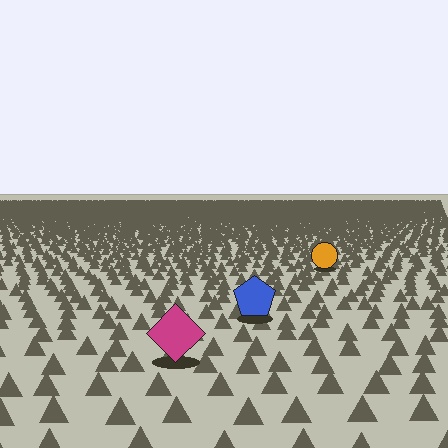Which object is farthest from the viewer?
The orange circle is farthest from the viewer. It appears smaller and the ground texture around it is denser.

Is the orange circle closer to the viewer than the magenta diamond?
No. The magenta diamond is closer — you can tell from the texture gradient: the ground texture is coarser near it.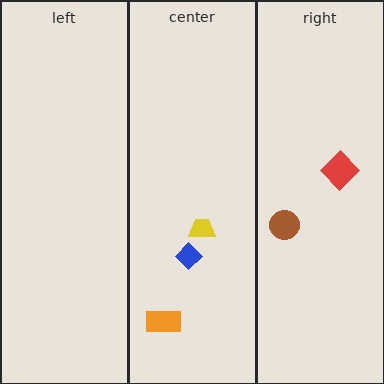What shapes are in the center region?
The blue diamond, the yellow trapezoid, the orange rectangle.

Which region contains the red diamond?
The right region.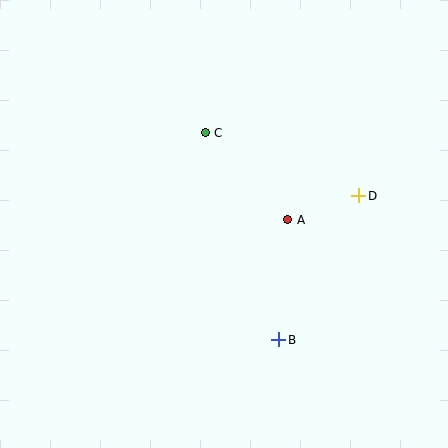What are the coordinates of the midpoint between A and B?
The midpoint between A and B is at (283, 280).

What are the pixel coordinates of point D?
Point D is at (359, 196).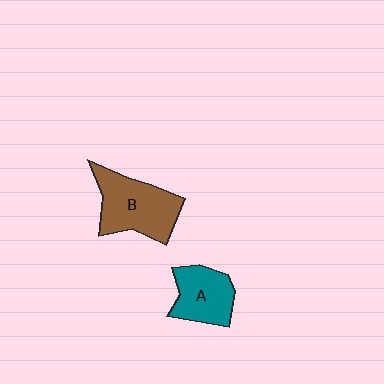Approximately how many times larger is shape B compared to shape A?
Approximately 1.4 times.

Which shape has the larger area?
Shape B (brown).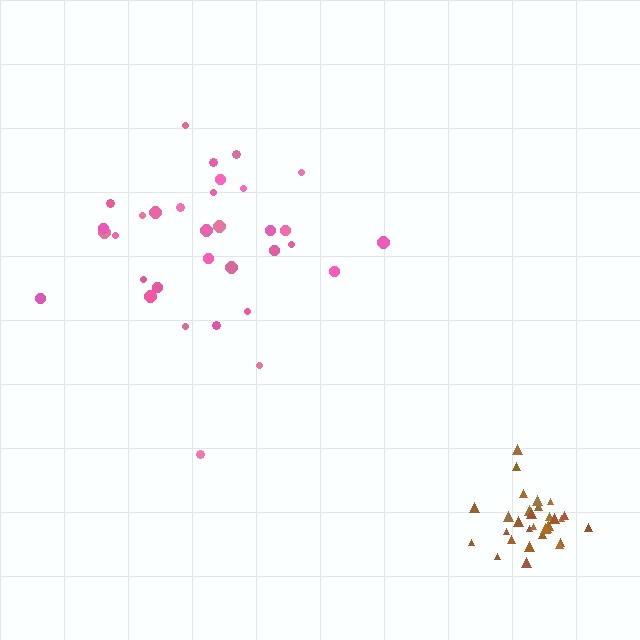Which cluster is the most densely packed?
Brown.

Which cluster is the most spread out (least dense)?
Pink.